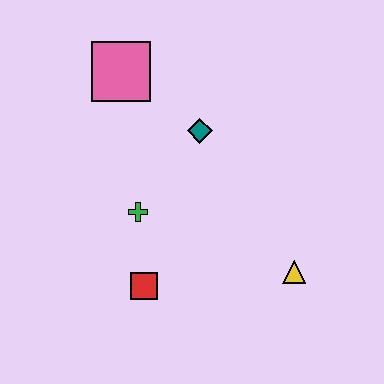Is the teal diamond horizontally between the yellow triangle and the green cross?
Yes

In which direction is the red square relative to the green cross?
The red square is below the green cross.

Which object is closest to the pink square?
The teal diamond is closest to the pink square.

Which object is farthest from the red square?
The pink square is farthest from the red square.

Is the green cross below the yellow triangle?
No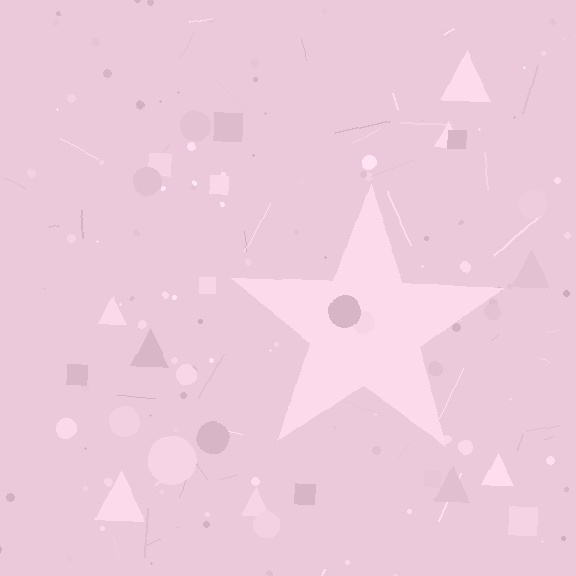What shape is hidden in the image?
A star is hidden in the image.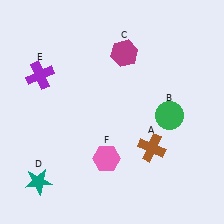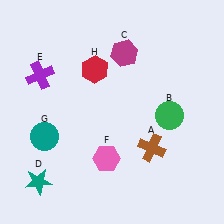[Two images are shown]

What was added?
A teal circle (G), a red hexagon (H) were added in Image 2.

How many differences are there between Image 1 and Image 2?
There are 2 differences between the two images.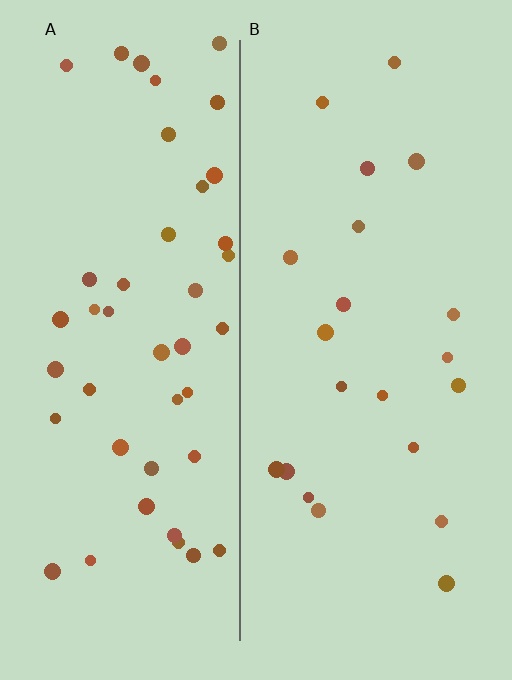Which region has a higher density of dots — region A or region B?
A (the left).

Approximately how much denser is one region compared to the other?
Approximately 2.1× — region A over region B.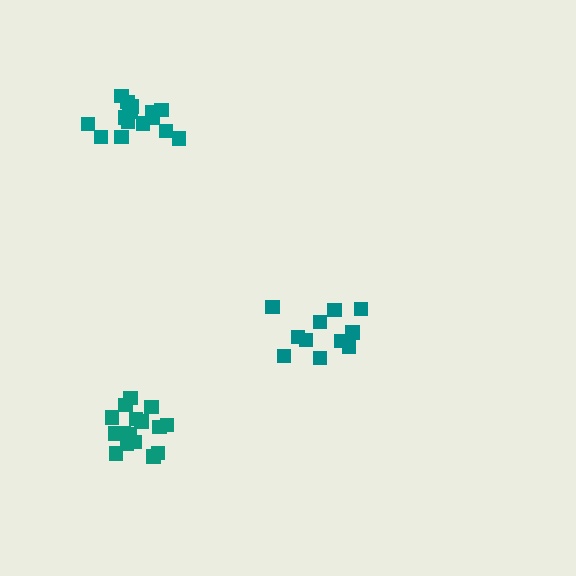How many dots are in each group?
Group 1: 16 dots, Group 2: 11 dots, Group 3: 17 dots (44 total).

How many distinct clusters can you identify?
There are 3 distinct clusters.